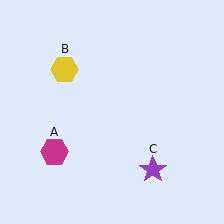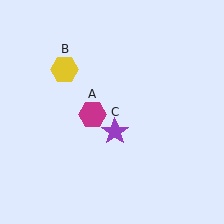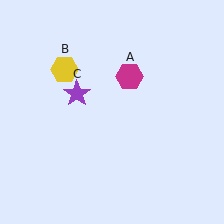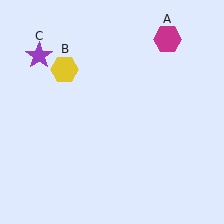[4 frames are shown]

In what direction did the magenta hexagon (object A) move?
The magenta hexagon (object A) moved up and to the right.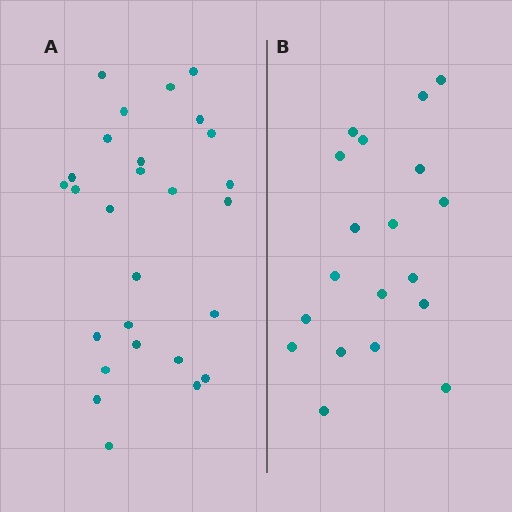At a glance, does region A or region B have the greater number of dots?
Region A (the left region) has more dots.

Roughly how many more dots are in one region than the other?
Region A has roughly 8 or so more dots than region B.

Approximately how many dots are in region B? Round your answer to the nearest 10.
About 20 dots. (The exact count is 19, which rounds to 20.)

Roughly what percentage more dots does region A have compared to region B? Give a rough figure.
About 40% more.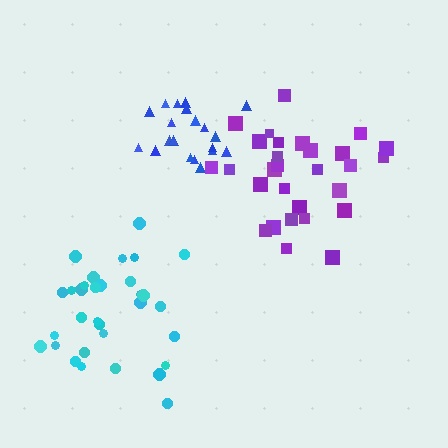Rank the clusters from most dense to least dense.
blue, purple, cyan.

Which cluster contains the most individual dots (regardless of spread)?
Cyan (32).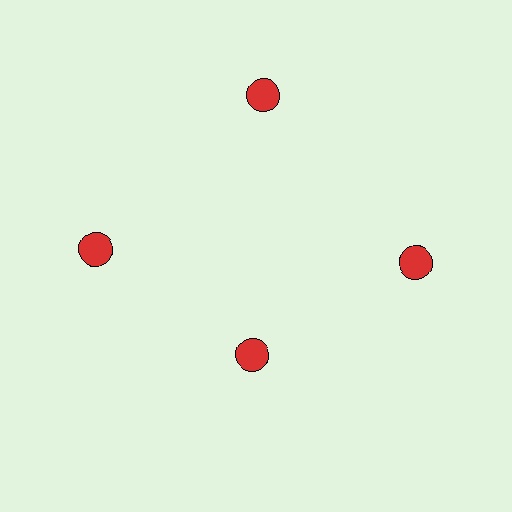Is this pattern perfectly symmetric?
No. The 4 red circles are arranged in a ring, but one element near the 6 o'clock position is pulled inward toward the center, breaking the 4-fold rotational symmetry.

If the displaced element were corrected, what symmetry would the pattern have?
It would have 4-fold rotational symmetry — the pattern would map onto itself every 90 degrees.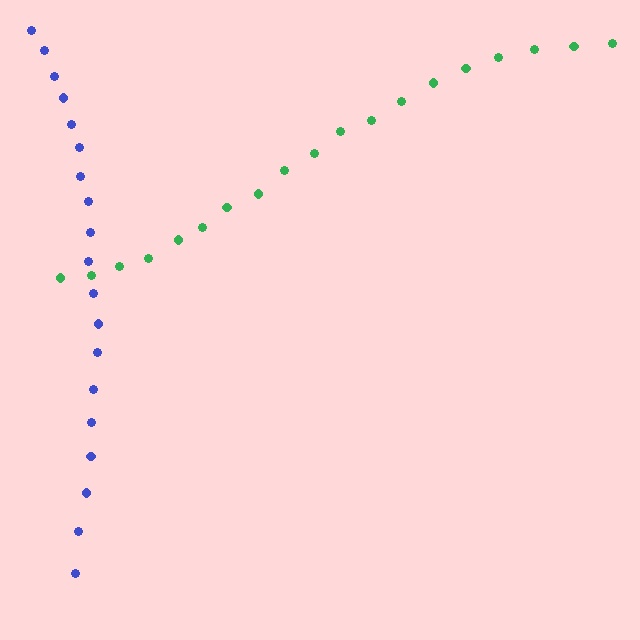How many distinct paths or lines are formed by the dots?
There are 2 distinct paths.